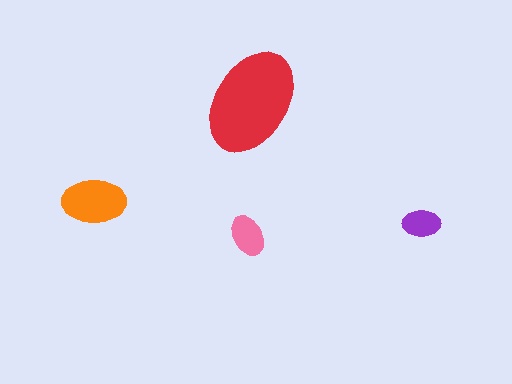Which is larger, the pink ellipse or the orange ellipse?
The orange one.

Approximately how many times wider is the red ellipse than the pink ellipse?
About 2.5 times wider.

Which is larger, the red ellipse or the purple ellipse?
The red one.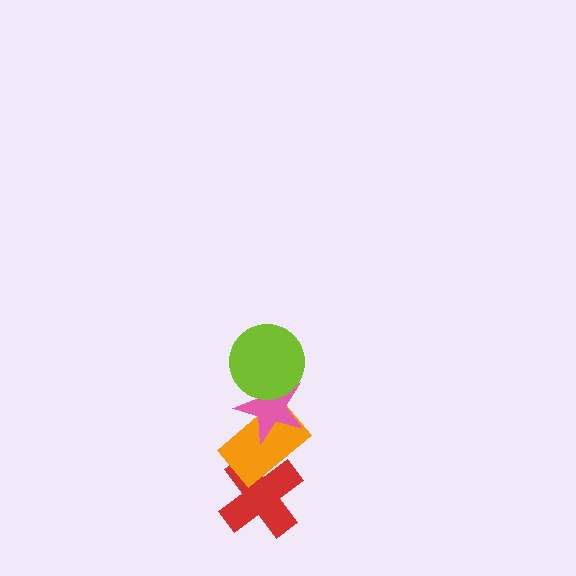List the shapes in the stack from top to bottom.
From top to bottom: the lime circle, the pink star, the orange rectangle, the red cross.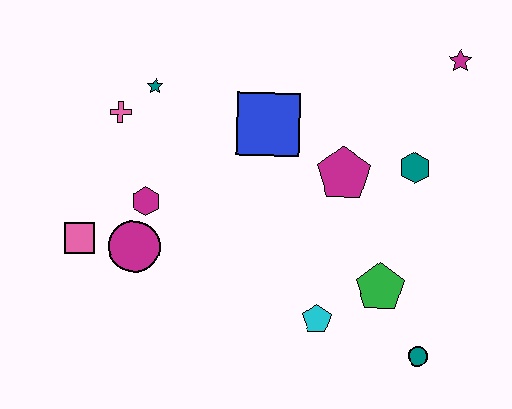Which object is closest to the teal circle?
The green pentagon is closest to the teal circle.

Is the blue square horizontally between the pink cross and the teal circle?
Yes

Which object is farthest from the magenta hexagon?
The magenta star is farthest from the magenta hexagon.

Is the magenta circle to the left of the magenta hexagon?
Yes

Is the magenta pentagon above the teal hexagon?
No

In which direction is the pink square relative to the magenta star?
The pink square is to the left of the magenta star.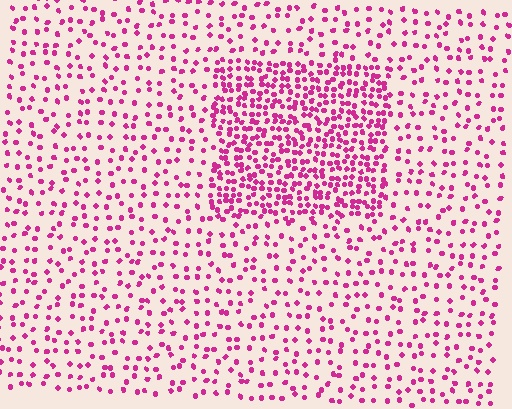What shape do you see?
I see a rectangle.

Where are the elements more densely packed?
The elements are more densely packed inside the rectangle boundary.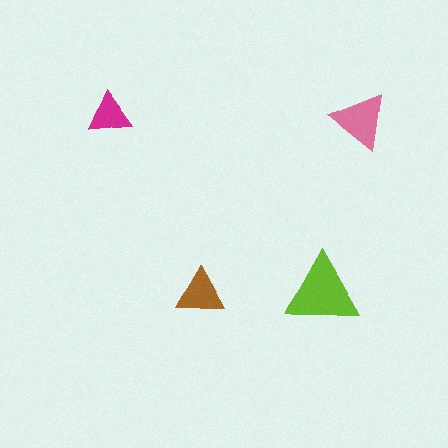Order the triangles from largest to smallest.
the lime one, the pink one, the brown one, the magenta one.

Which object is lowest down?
The brown triangle is bottommost.